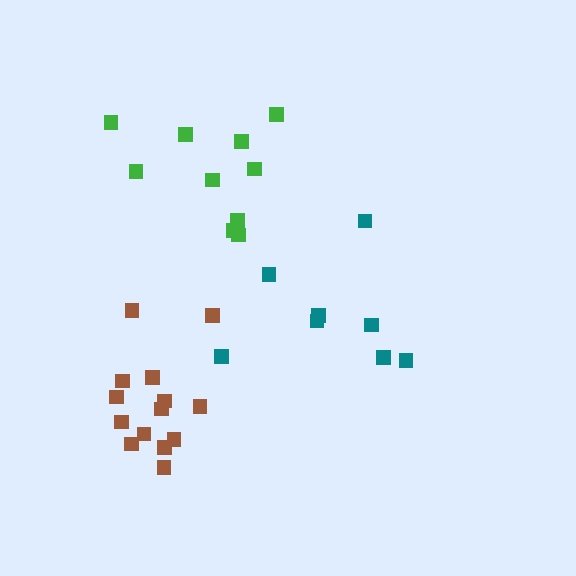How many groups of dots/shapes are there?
There are 3 groups.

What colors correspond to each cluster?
The clusters are colored: teal, green, brown.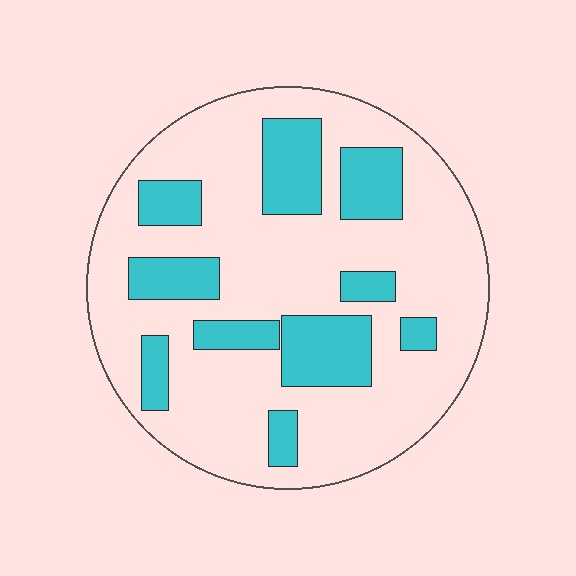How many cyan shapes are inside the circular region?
10.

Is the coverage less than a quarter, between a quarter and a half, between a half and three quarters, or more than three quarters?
Between a quarter and a half.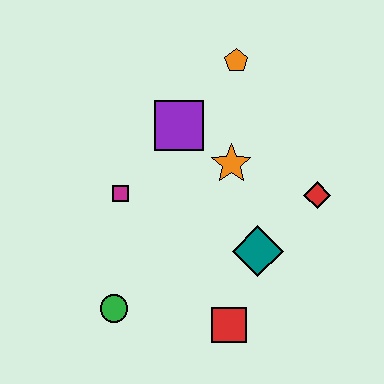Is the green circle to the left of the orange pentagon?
Yes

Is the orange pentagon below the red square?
No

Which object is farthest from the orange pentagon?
The green circle is farthest from the orange pentagon.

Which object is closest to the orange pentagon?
The purple square is closest to the orange pentagon.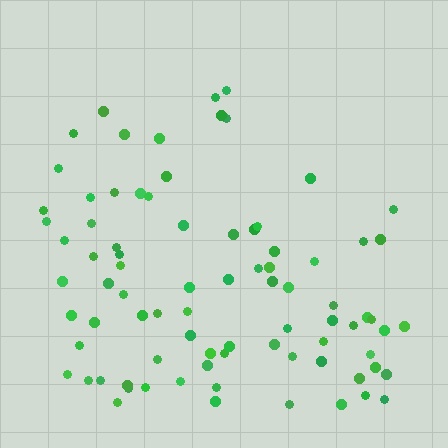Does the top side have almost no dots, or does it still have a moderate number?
Still a moderate number, just noticeably fewer than the bottom.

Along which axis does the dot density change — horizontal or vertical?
Vertical.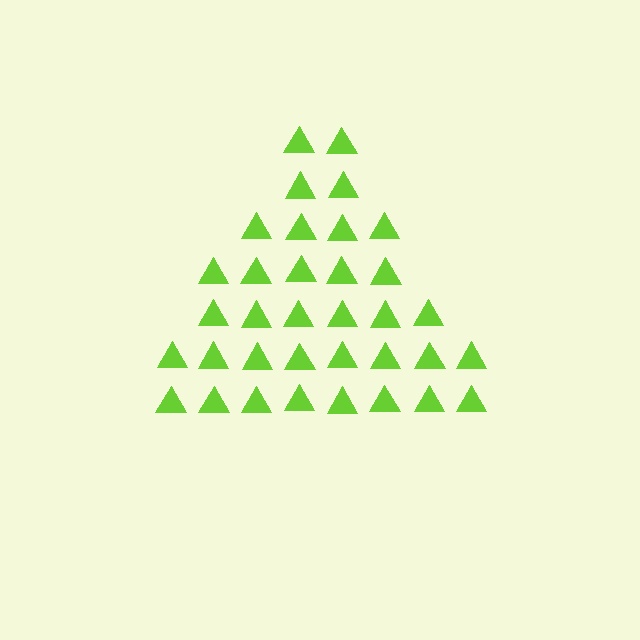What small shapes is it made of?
It is made of small triangles.